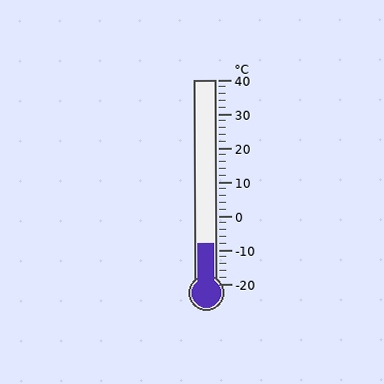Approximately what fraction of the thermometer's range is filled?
The thermometer is filled to approximately 20% of its range.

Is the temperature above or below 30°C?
The temperature is below 30°C.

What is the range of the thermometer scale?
The thermometer scale ranges from -20°C to 40°C.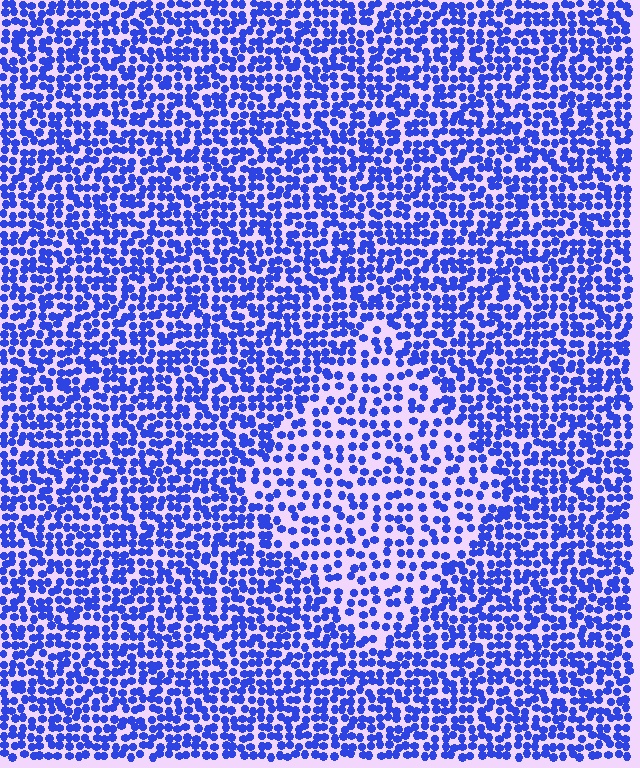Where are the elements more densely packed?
The elements are more densely packed outside the diamond boundary.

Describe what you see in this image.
The image contains small blue elements arranged at two different densities. A diamond-shaped region is visible where the elements are less densely packed than the surrounding area.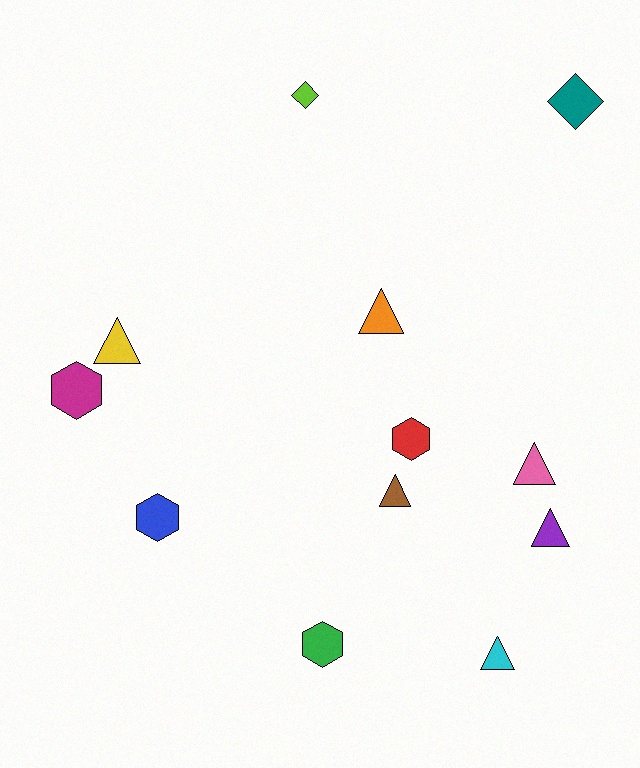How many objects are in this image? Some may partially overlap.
There are 12 objects.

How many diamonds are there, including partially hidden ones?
There are 2 diamonds.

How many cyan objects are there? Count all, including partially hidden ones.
There is 1 cyan object.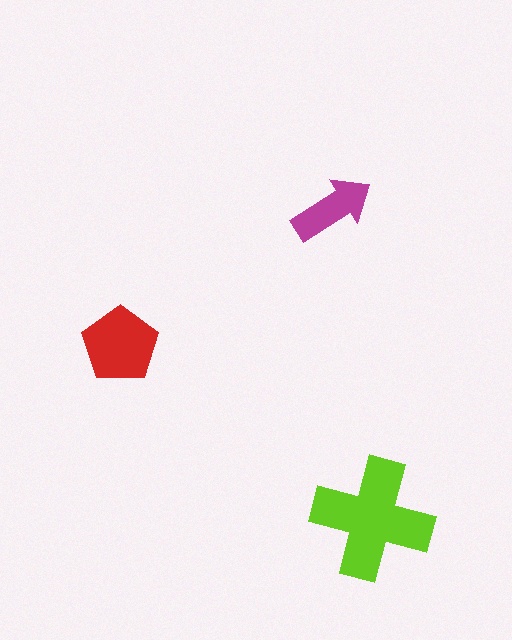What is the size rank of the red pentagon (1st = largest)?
2nd.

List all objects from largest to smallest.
The lime cross, the red pentagon, the magenta arrow.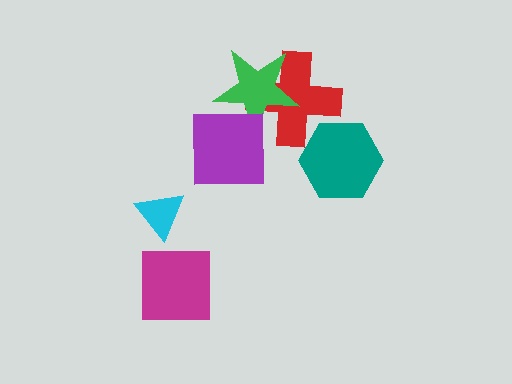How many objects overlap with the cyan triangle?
0 objects overlap with the cyan triangle.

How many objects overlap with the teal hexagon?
1 object overlaps with the teal hexagon.